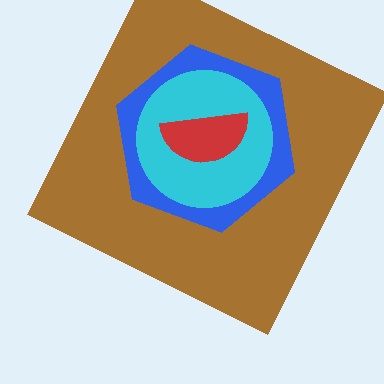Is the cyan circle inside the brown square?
Yes.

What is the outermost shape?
The brown square.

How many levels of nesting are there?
4.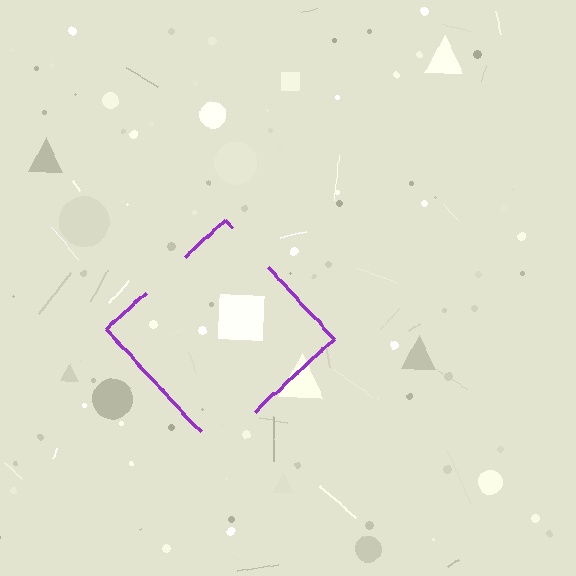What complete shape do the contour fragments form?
The contour fragments form a diamond.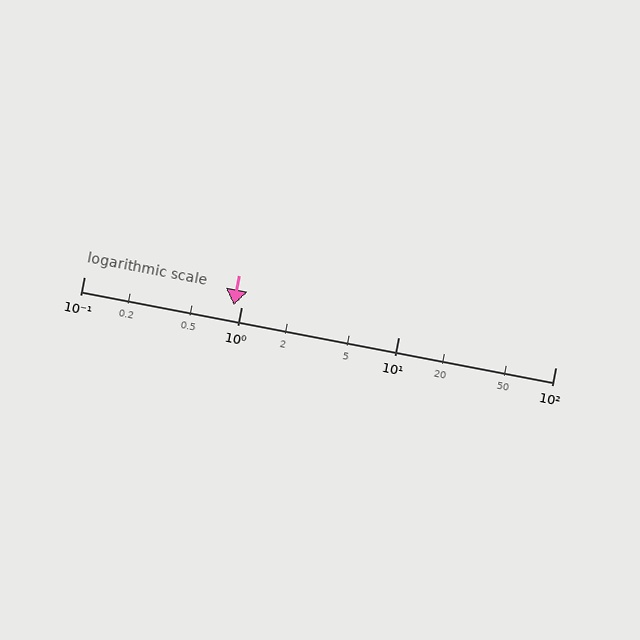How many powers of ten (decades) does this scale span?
The scale spans 3 decades, from 0.1 to 100.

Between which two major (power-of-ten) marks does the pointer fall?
The pointer is between 0.1 and 1.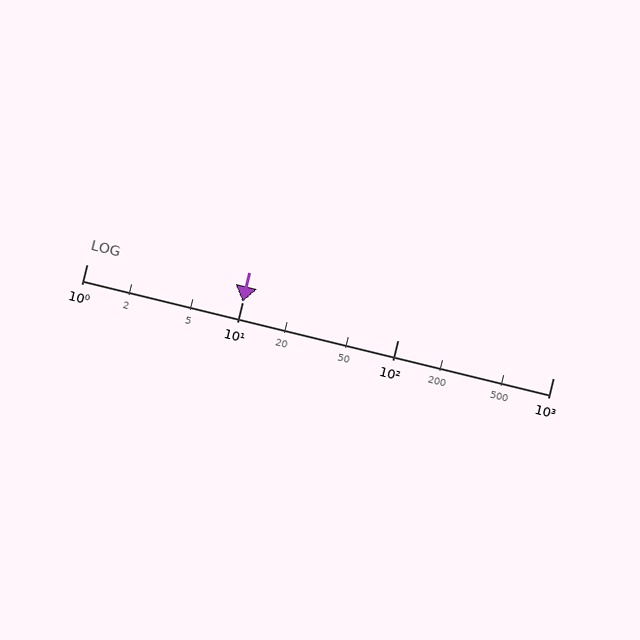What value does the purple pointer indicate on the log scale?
The pointer indicates approximately 10.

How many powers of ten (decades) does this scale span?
The scale spans 3 decades, from 1 to 1000.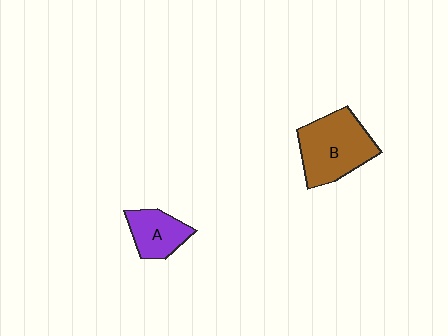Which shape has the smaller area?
Shape A (purple).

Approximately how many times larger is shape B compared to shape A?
Approximately 1.8 times.